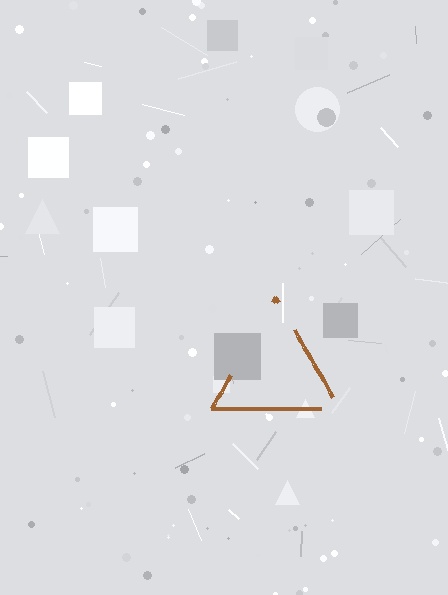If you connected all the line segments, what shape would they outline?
They would outline a triangle.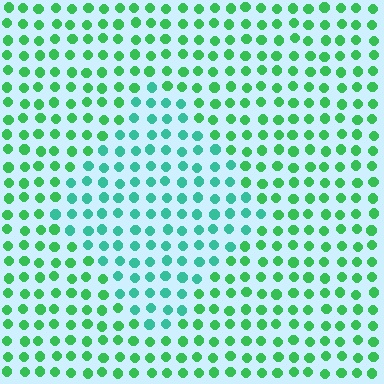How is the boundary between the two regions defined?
The boundary is defined purely by a slight shift in hue (about 31 degrees). Spacing, size, and orientation are identical on both sides.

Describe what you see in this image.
The image is filled with small green elements in a uniform arrangement. A diamond-shaped region is visible where the elements are tinted to a slightly different hue, forming a subtle color boundary.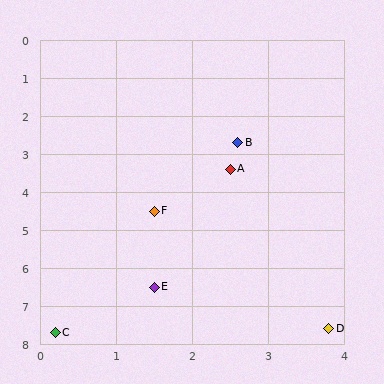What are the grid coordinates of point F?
Point F is at approximately (1.5, 4.5).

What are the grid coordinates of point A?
Point A is at approximately (2.5, 3.4).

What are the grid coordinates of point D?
Point D is at approximately (3.8, 7.6).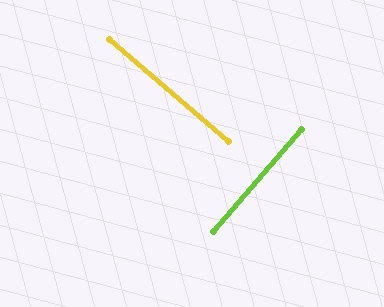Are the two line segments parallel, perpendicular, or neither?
Perpendicular — they meet at approximately 90°.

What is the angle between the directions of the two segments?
Approximately 90 degrees.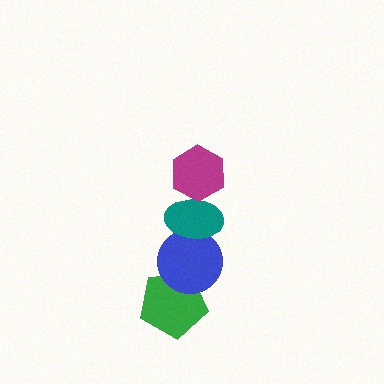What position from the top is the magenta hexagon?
The magenta hexagon is 1st from the top.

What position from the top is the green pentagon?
The green pentagon is 4th from the top.